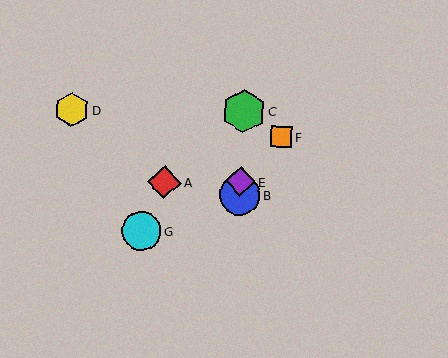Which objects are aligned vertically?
Objects B, C, E are aligned vertically.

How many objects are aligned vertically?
3 objects (B, C, E) are aligned vertically.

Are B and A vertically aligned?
No, B is at x≈240 and A is at x≈164.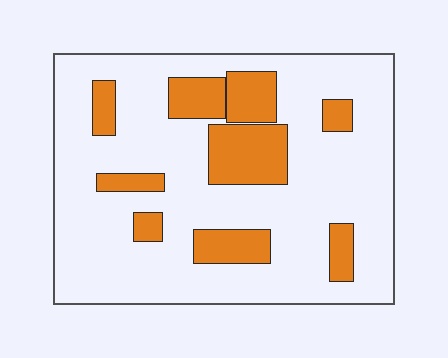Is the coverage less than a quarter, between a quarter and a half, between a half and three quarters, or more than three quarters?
Less than a quarter.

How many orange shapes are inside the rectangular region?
9.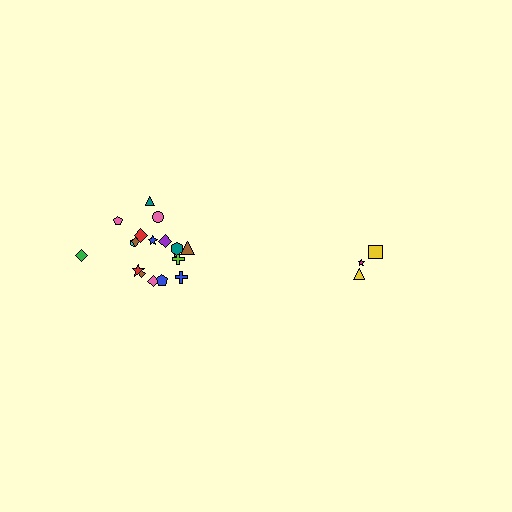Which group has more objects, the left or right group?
The left group.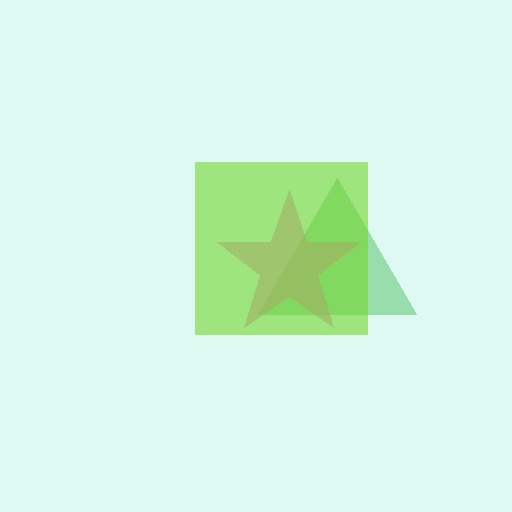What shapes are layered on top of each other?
The layered shapes are: a green triangle, a pink star, a lime square.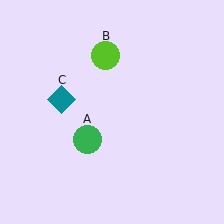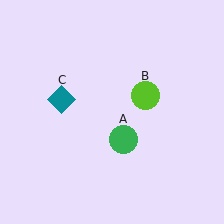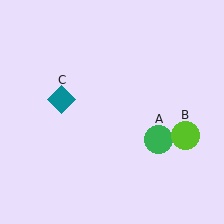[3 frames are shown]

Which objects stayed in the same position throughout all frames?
Teal diamond (object C) remained stationary.